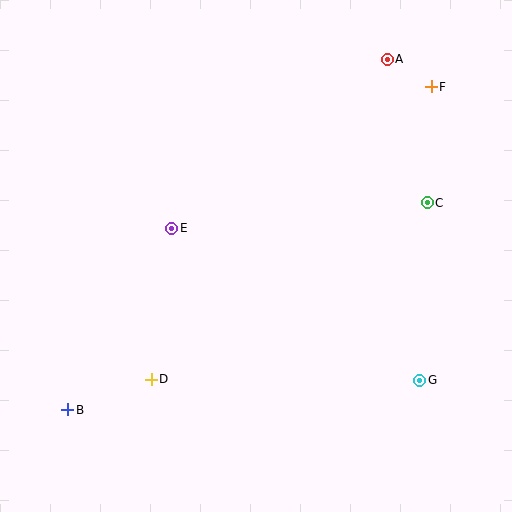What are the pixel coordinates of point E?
Point E is at (172, 228).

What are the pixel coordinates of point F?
Point F is at (431, 87).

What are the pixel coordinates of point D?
Point D is at (151, 379).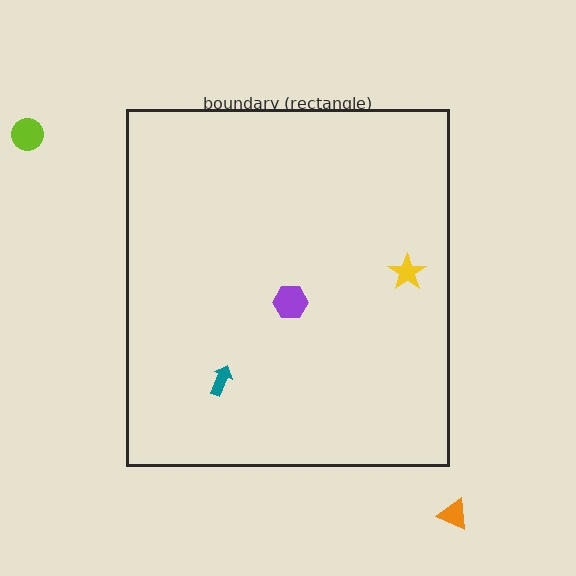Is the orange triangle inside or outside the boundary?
Outside.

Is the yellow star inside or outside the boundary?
Inside.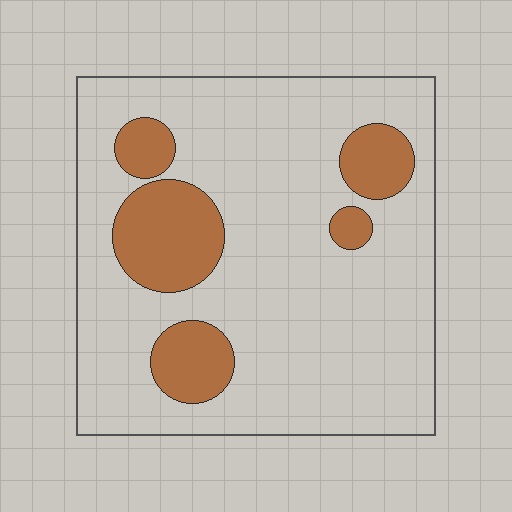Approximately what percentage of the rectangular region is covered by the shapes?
Approximately 20%.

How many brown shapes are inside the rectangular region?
5.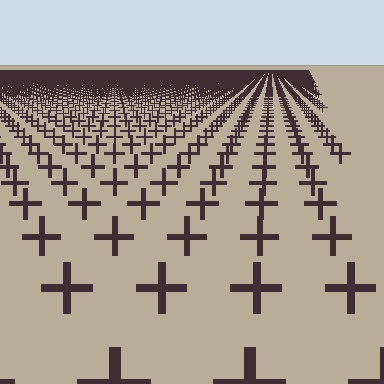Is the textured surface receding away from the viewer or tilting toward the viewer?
The surface is receding away from the viewer. Texture elements get smaller and denser toward the top.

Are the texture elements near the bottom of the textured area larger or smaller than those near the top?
Larger. Near the bottom, elements are closer to the viewer and appear at a bigger on-screen size.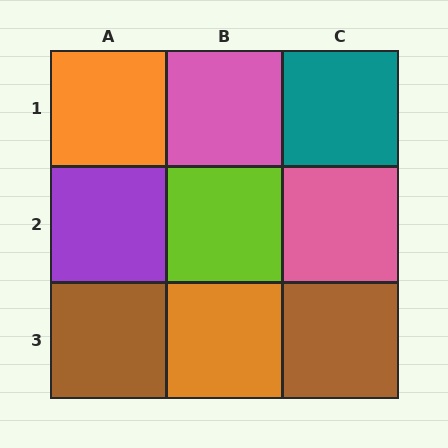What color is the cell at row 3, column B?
Orange.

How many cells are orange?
2 cells are orange.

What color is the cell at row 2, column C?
Pink.